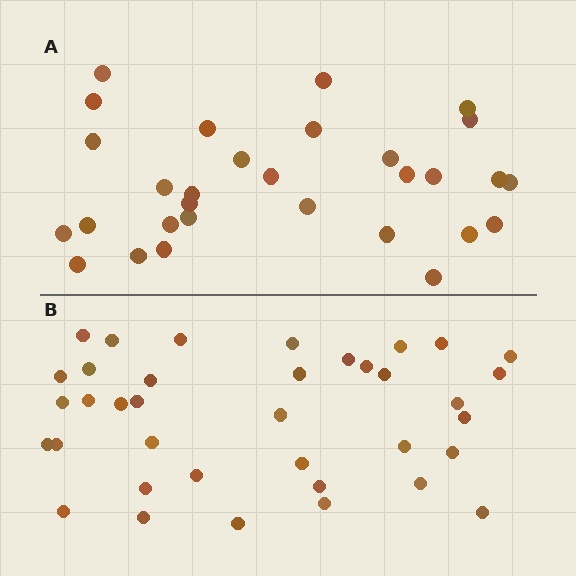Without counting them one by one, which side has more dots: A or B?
Region B (the bottom region) has more dots.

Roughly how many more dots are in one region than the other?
Region B has roughly 8 or so more dots than region A.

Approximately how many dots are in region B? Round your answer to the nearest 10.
About 40 dots. (The exact count is 37, which rounds to 40.)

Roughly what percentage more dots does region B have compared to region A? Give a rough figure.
About 25% more.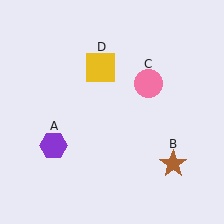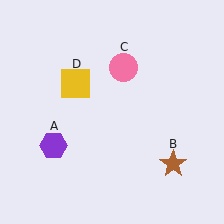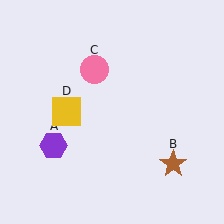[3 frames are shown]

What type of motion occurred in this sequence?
The pink circle (object C), yellow square (object D) rotated counterclockwise around the center of the scene.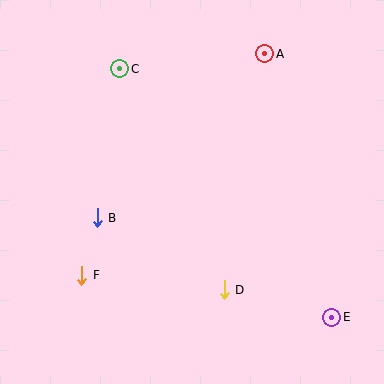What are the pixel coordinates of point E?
Point E is at (332, 317).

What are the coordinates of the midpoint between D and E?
The midpoint between D and E is at (278, 303).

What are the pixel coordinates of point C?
Point C is at (119, 69).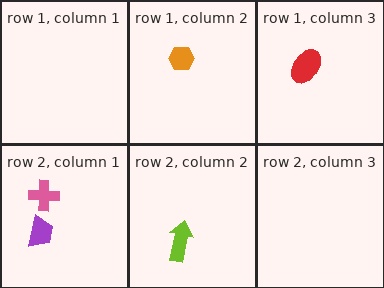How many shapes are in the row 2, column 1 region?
2.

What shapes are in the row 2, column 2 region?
The lime arrow.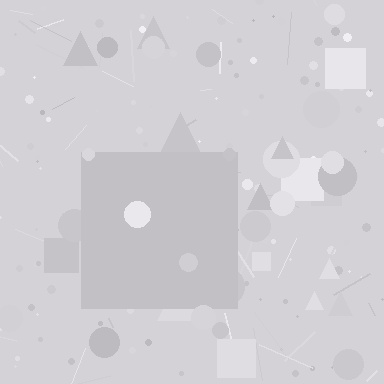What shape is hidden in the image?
A square is hidden in the image.